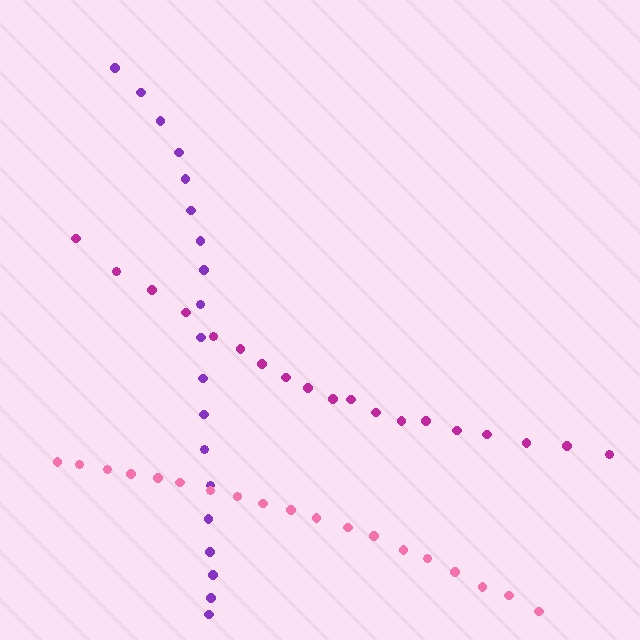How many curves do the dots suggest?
There are 3 distinct paths.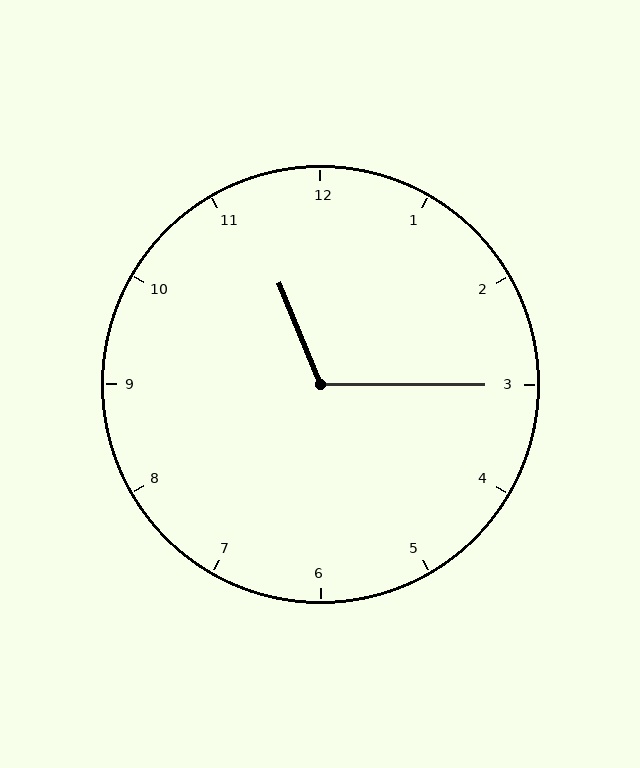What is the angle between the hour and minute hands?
Approximately 112 degrees.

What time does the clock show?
11:15.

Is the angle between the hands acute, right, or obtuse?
It is obtuse.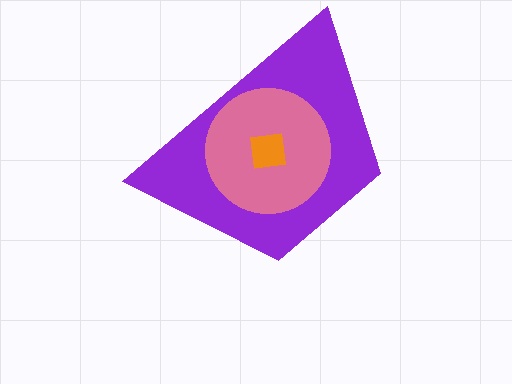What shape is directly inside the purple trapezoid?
The pink circle.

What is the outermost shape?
The purple trapezoid.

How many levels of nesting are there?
3.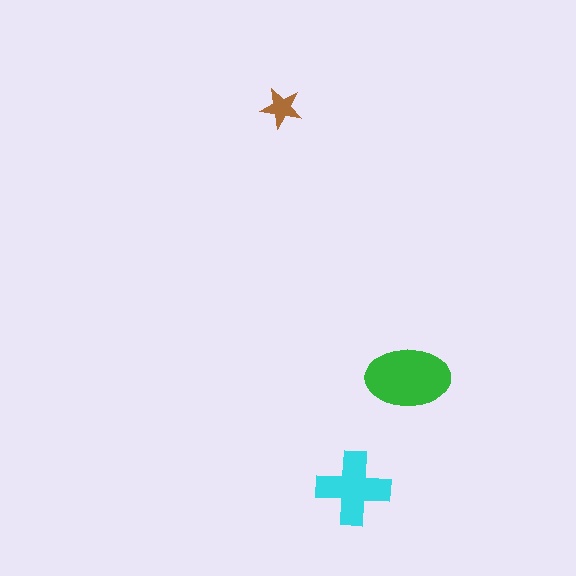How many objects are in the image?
There are 3 objects in the image.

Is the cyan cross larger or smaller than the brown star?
Larger.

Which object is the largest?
The green ellipse.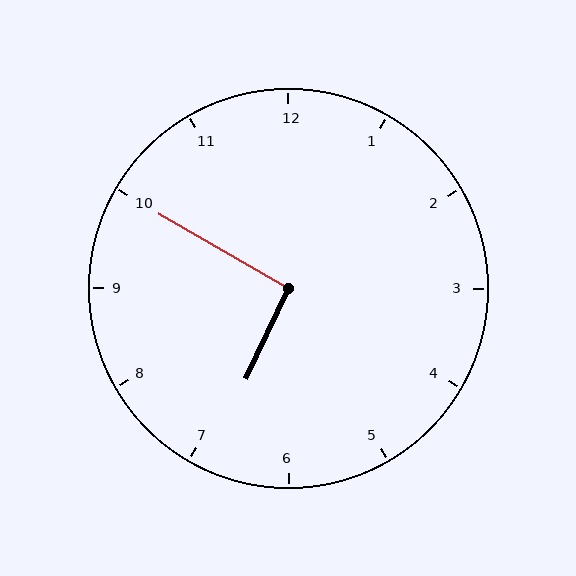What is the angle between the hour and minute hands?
Approximately 95 degrees.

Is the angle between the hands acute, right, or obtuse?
It is right.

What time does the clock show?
6:50.